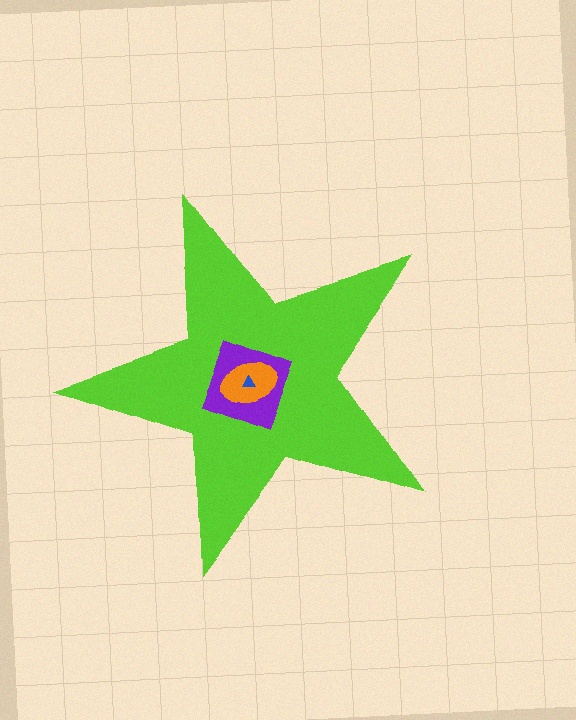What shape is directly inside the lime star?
The purple square.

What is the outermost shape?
The lime star.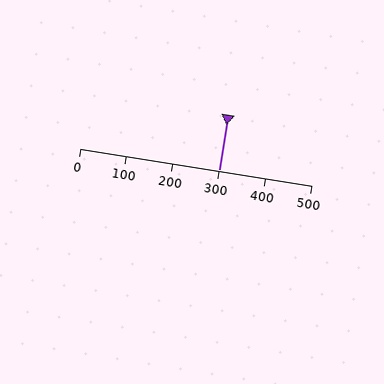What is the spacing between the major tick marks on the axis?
The major ticks are spaced 100 apart.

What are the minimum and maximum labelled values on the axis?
The axis runs from 0 to 500.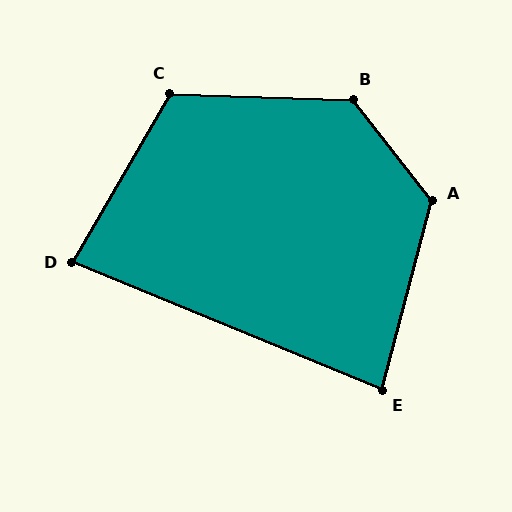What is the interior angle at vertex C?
Approximately 118 degrees (obtuse).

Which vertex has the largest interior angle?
B, at approximately 130 degrees.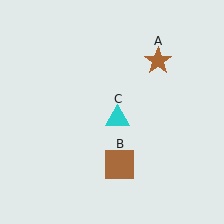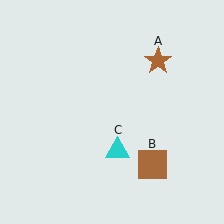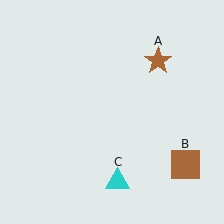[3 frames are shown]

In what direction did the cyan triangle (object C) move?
The cyan triangle (object C) moved down.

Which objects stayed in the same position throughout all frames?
Brown star (object A) remained stationary.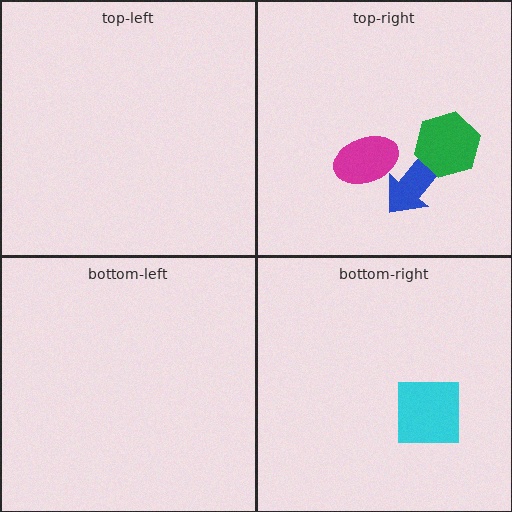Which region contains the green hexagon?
The top-right region.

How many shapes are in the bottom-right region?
1.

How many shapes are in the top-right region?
3.